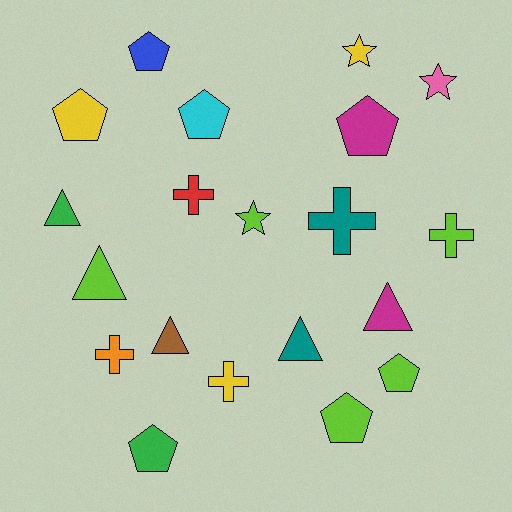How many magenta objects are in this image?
There are 2 magenta objects.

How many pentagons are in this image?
There are 7 pentagons.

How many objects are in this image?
There are 20 objects.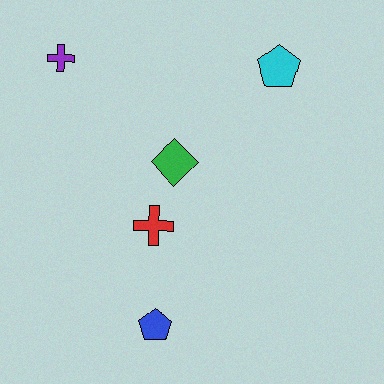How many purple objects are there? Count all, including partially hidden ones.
There is 1 purple object.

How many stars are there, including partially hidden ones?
There are no stars.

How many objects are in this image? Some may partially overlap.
There are 5 objects.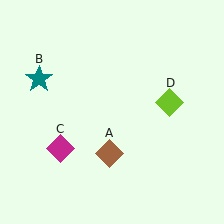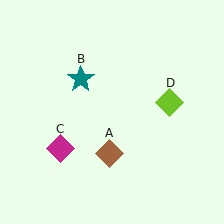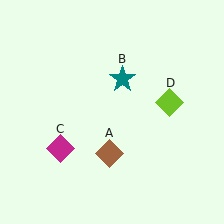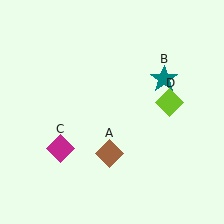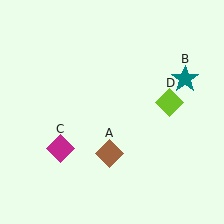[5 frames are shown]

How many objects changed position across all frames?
1 object changed position: teal star (object B).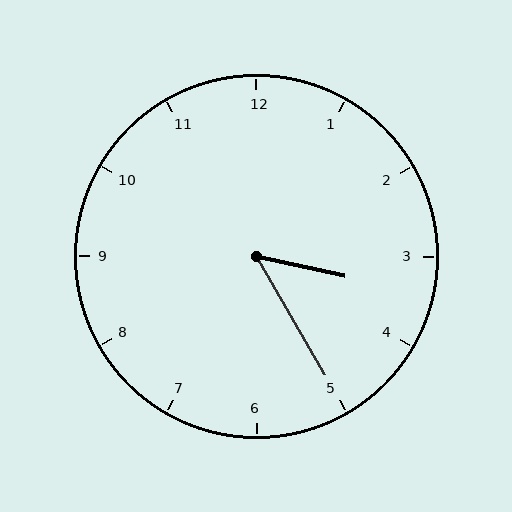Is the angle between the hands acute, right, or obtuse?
It is acute.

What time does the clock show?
3:25.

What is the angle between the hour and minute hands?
Approximately 48 degrees.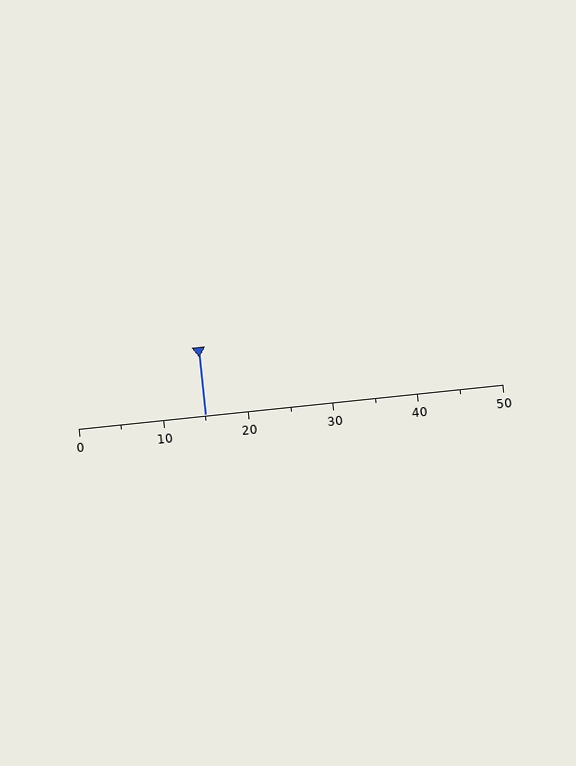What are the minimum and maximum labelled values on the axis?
The axis runs from 0 to 50.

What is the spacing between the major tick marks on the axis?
The major ticks are spaced 10 apart.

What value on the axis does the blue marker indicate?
The marker indicates approximately 15.